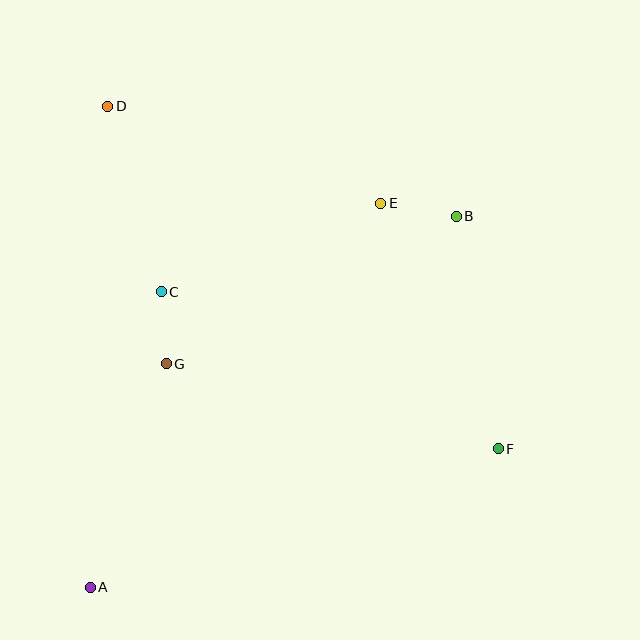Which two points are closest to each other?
Points C and G are closest to each other.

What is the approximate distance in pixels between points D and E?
The distance between D and E is approximately 290 pixels.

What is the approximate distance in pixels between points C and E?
The distance between C and E is approximately 237 pixels.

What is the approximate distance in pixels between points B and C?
The distance between B and C is approximately 305 pixels.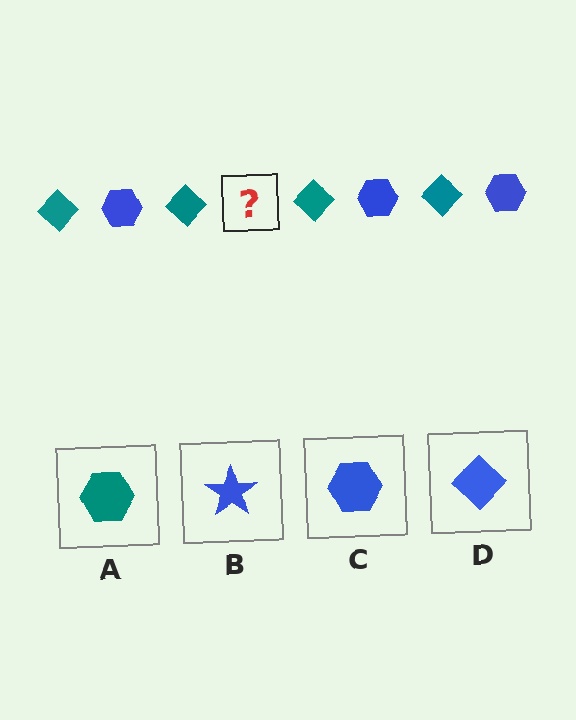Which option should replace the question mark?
Option C.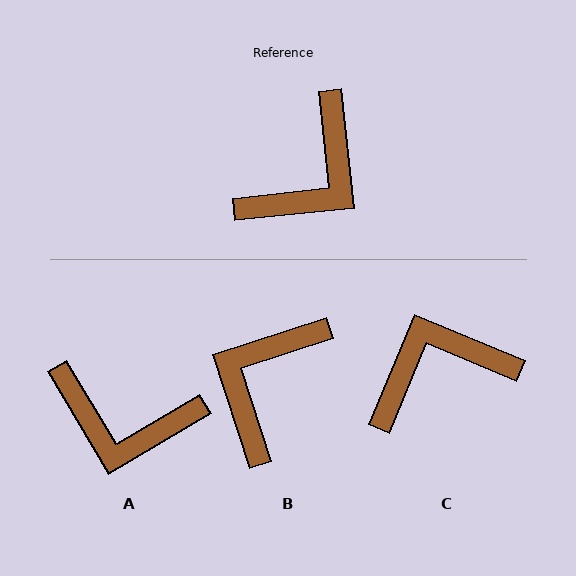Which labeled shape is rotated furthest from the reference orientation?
B, about 168 degrees away.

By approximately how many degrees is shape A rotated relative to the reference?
Approximately 65 degrees clockwise.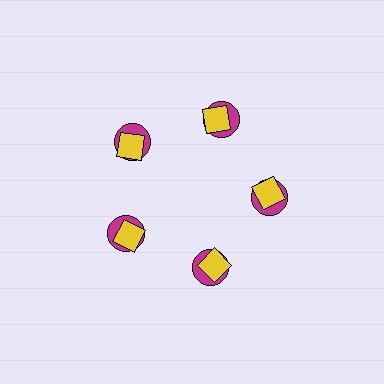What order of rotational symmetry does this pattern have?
This pattern has 5-fold rotational symmetry.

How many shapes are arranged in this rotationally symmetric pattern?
There are 10 shapes, arranged in 5 groups of 2.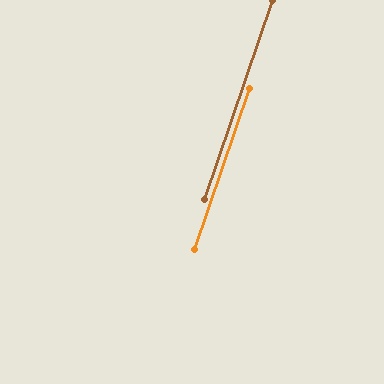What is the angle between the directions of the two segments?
Approximately 0 degrees.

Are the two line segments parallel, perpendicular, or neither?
Parallel — their directions differ by only 0.1°.